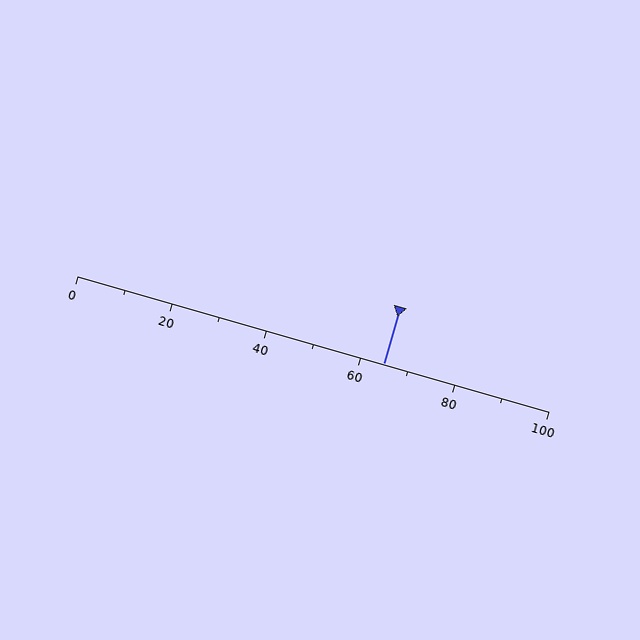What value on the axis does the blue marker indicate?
The marker indicates approximately 65.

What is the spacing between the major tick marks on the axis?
The major ticks are spaced 20 apart.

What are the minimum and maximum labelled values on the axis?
The axis runs from 0 to 100.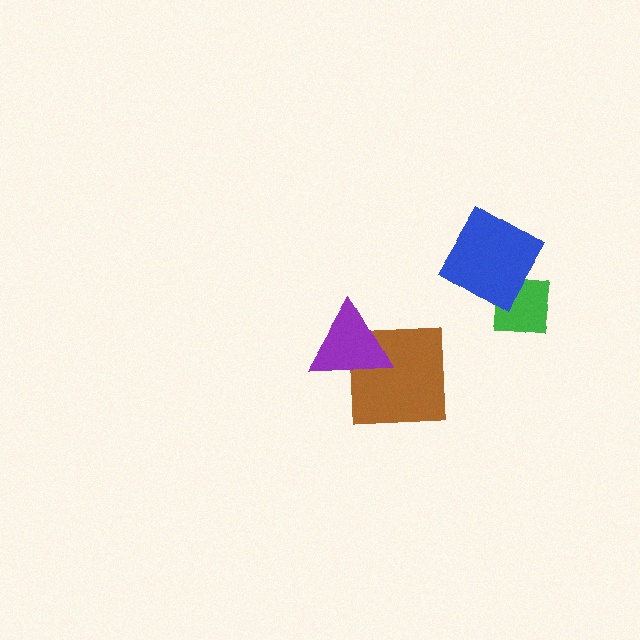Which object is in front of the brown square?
The purple triangle is in front of the brown square.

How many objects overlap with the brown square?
1 object overlaps with the brown square.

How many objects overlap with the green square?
1 object overlaps with the green square.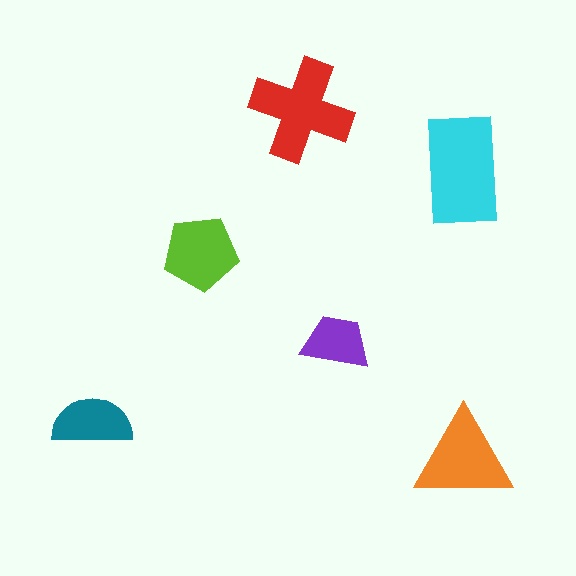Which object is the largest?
The cyan rectangle.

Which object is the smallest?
The purple trapezoid.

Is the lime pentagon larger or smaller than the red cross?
Smaller.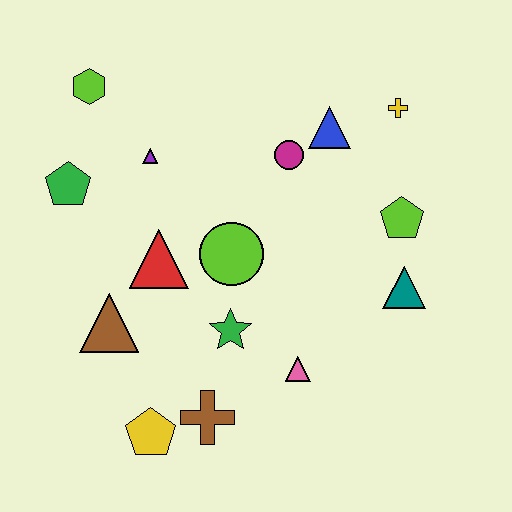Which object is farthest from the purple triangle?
The teal triangle is farthest from the purple triangle.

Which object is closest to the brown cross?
The yellow pentagon is closest to the brown cross.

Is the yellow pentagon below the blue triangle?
Yes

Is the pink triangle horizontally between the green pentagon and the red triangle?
No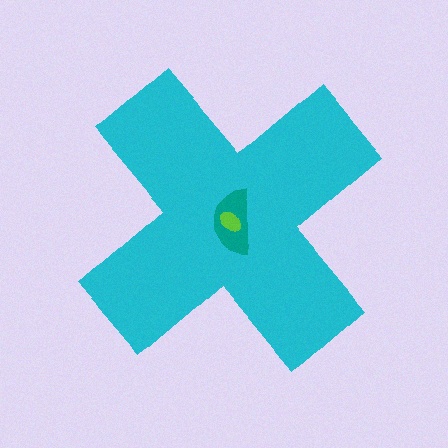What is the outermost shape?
The cyan cross.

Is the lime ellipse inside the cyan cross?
Yes.